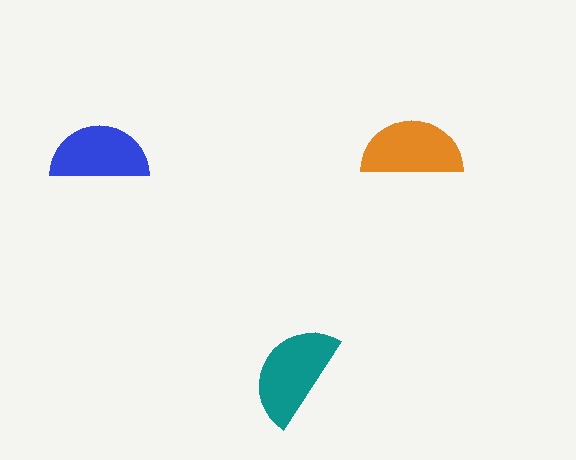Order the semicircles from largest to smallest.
the teal one, the orange one, the blue one.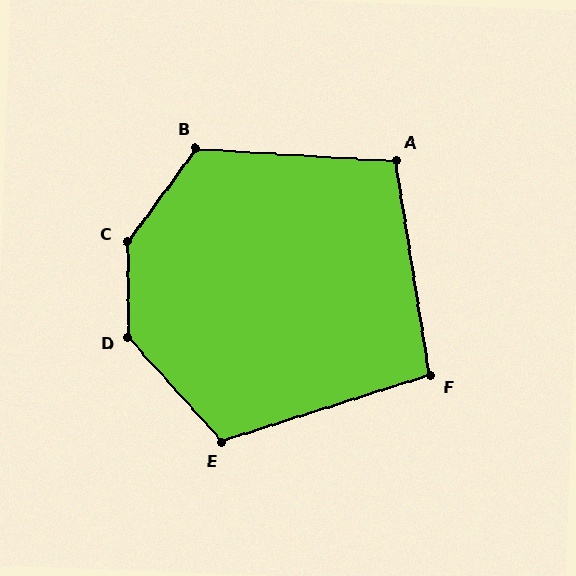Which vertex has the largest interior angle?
C, at approximately 143 degrees.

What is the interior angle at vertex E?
Approximately 114 degrees (obtuse).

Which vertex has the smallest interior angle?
F, at approximately 98 degrees.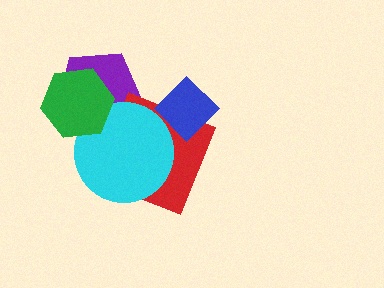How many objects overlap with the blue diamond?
1 object overlaps with the blue diamond.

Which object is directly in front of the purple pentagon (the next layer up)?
The cyan circle is directly in front of the purple pentagon.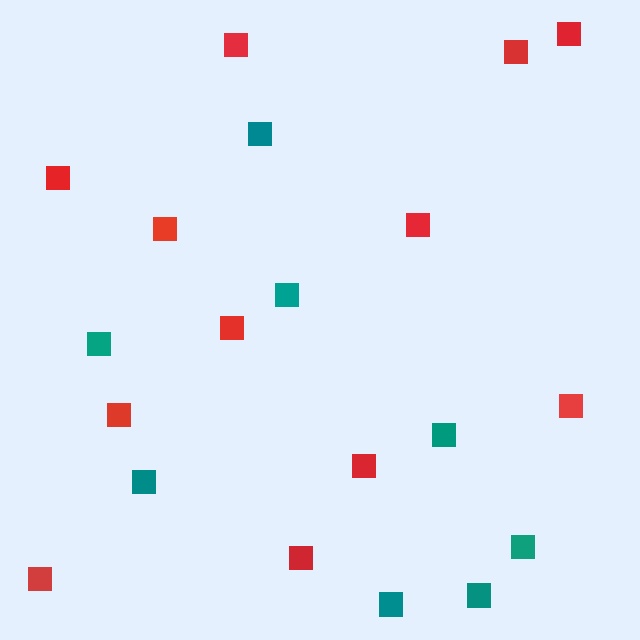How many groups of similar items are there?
There are 2 groups: one group of teal squares (8) and one group of red squares (12).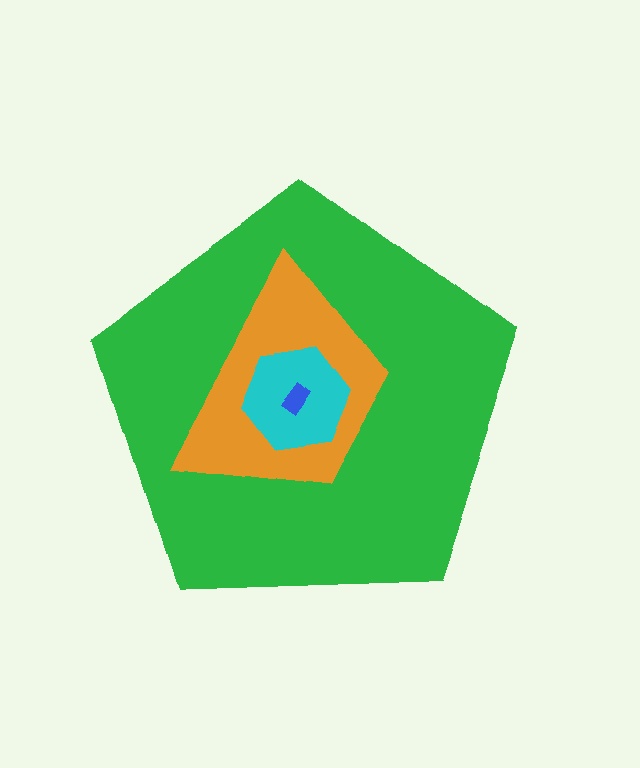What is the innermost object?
The blue rectangle.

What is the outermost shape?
The green pentagon.